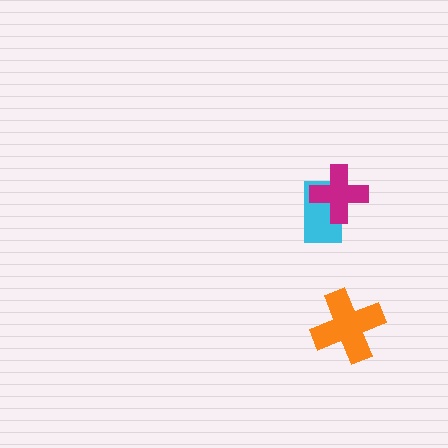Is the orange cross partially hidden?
No, no other shape covers it.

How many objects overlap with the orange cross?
0 objects overlap with the orange cross.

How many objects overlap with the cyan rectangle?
1 object overlaps with the cyan rectangle.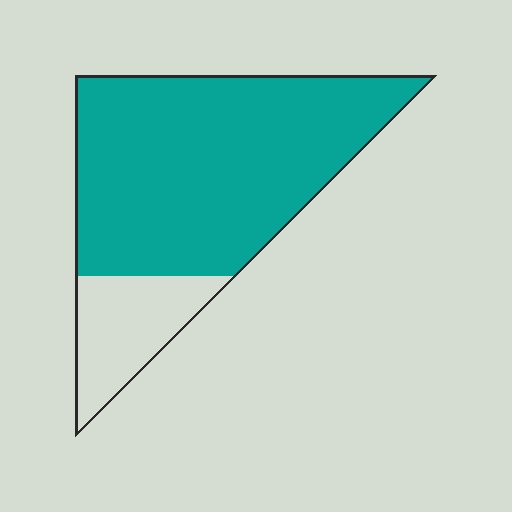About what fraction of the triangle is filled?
About four fifths (4/5).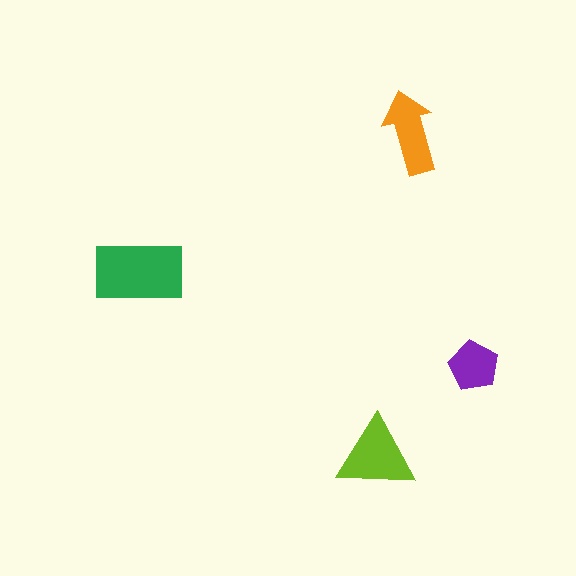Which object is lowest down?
The lime triangle is bottommost.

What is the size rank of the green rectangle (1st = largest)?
1st.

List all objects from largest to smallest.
The green rectangle, the lime triangle, the orange arrow, the purple pentagon.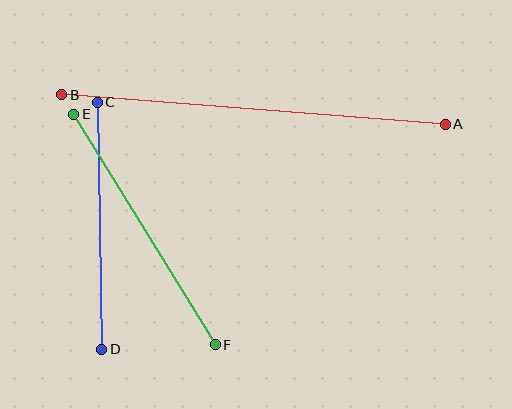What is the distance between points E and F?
The distance is approximately 270 pixels.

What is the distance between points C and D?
The distance is approximately 247 pixels.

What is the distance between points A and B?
The distance is approximately 385 pixels.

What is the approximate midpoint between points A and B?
The midpoint is at approximately (253, 109) pixels.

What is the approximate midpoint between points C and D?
The midpoint is at approximately (100, 226) pixels.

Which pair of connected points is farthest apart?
Points A and B are farthest apart.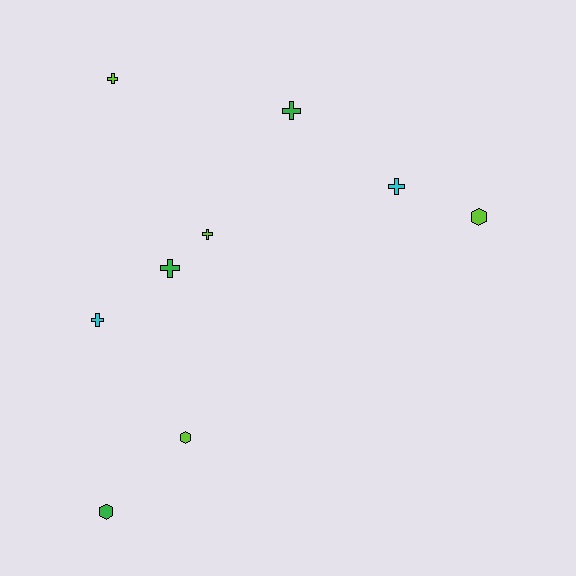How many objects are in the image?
There are 9 objects.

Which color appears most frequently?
Lime, with 4 objects.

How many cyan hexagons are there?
There are no cyan hexagons.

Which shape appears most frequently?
Cross, with 6 objects.